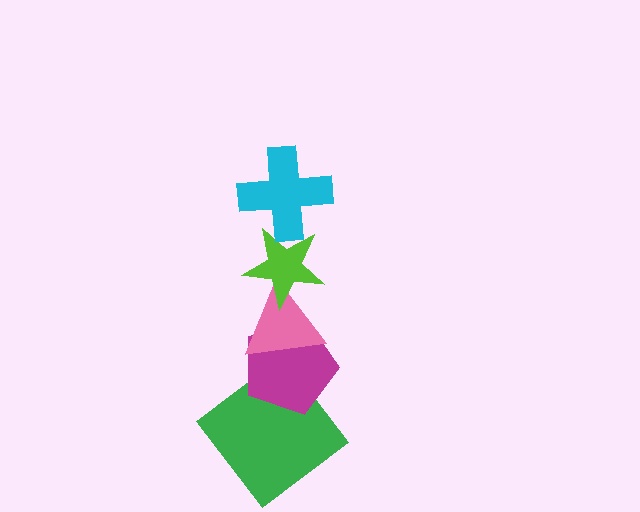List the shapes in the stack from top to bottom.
From top to bottom: the cyan cross, the lime star, the pink triangle, the magenta pentagon, the green diamond.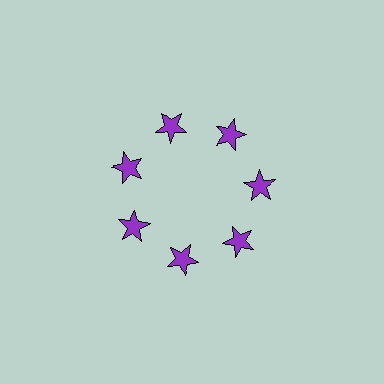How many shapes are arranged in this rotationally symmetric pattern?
There are 7 shapes, arranged in 7 groups of 1.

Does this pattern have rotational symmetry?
Yes, this pattern has 7-fold rotational symmetry. It looks the same after rotating 51 degrees around the center.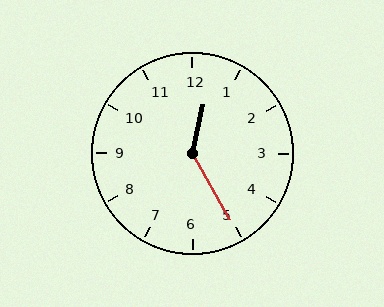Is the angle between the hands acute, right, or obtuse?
It is obtuse.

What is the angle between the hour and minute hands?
Approximately 138 degrees.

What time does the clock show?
12:25.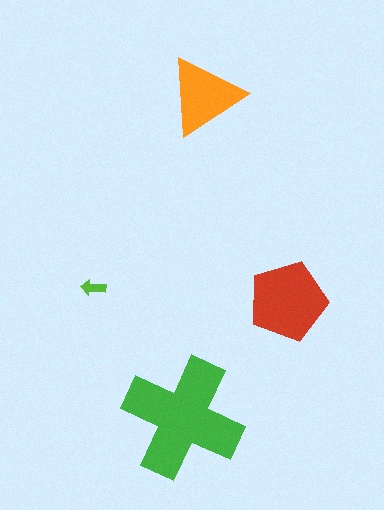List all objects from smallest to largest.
The lime arrow, the orange triangle, the red pentagon, the green cross.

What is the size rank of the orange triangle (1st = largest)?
3rd.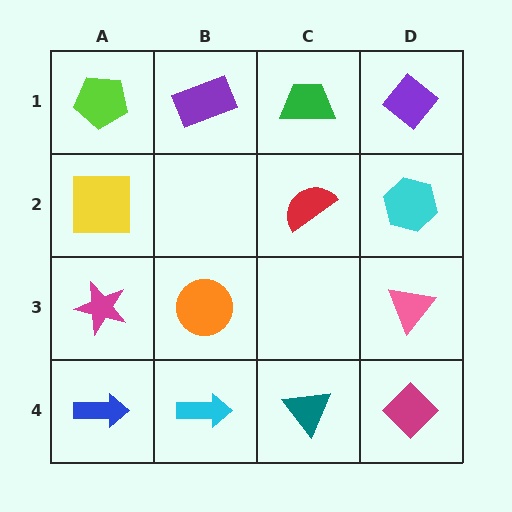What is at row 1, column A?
A lime pentagon.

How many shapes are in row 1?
4 shapes.